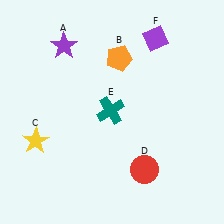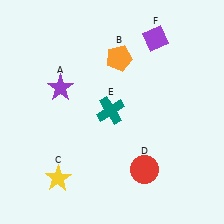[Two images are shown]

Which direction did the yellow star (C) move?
The yellow star (C) moved down.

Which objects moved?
The objects that moved are: the purple star (A), the yellow star (C).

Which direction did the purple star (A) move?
The purple star (A) moved down.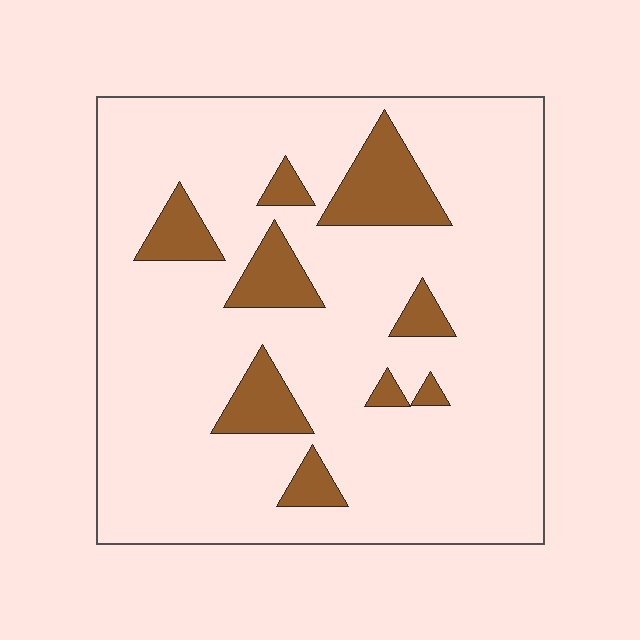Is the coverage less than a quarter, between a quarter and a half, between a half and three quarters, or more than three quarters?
Less than a quarter.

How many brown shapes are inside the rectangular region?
9.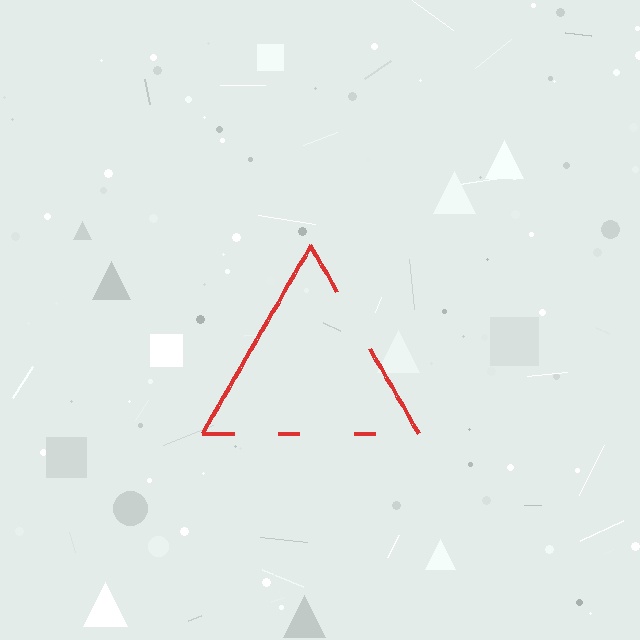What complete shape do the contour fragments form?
The contour fragments form a triangle.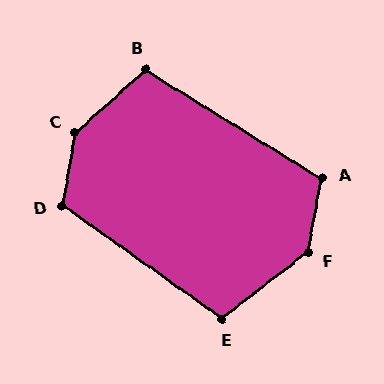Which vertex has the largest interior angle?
C, at approximately 142 degrees.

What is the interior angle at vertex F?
Approximately 139 degrees (obtuse).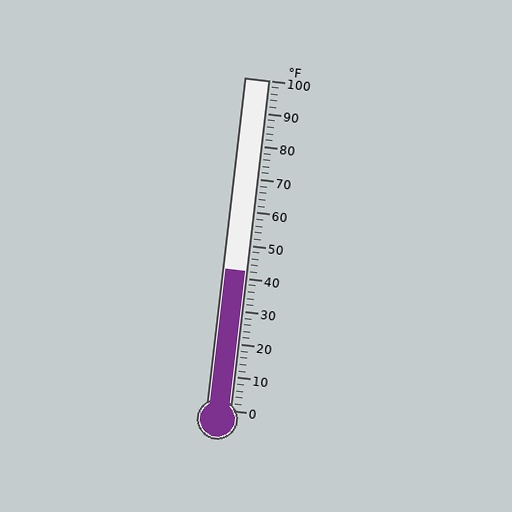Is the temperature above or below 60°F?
The temperature is below 60°F.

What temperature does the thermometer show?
The thermometer shows approximately 42°F.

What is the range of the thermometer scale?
The thermometer scale ranges from 0°F to 100°F.